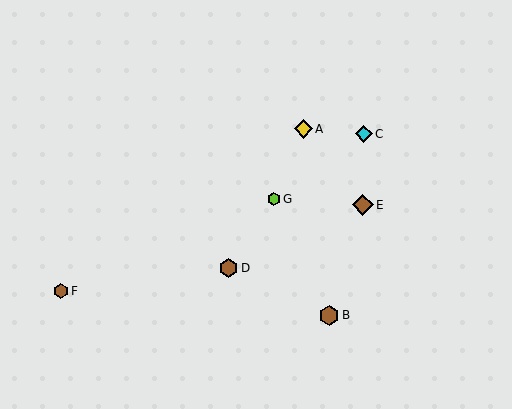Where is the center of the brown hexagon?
The center of the brown hexagon is at (229, 268).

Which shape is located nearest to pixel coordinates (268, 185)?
The lime hexagon (labeled G) at (274, 199) is nearest to that location.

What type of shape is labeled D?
Shape D is a brown hexagon.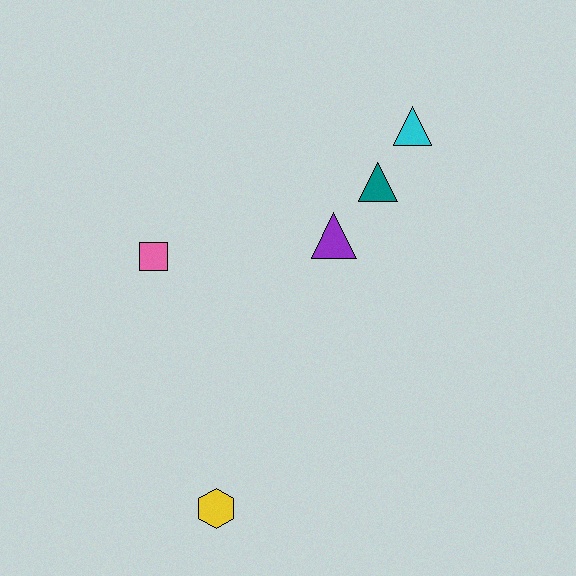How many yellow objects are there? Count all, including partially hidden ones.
There is 1 yellow object.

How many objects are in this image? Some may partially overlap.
There are 5 objects.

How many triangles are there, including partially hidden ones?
There are 3 triangles.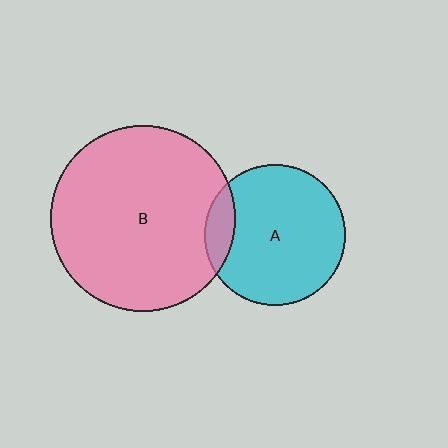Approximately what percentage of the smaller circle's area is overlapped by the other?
Approximately 10%.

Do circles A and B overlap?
Yes.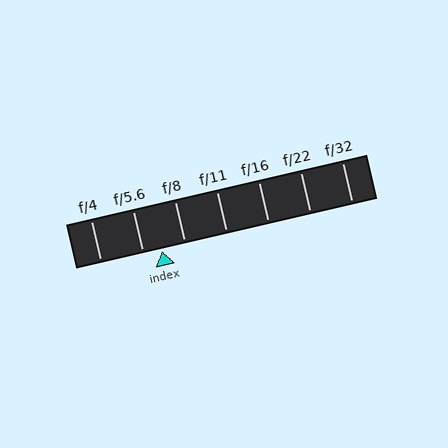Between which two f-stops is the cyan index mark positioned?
The index mark is between f/5.6 and f/8.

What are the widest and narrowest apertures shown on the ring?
The widest aperture shown is f/4 and the narrowest is f/32.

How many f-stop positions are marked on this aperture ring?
There are 7 f-stop positions marked.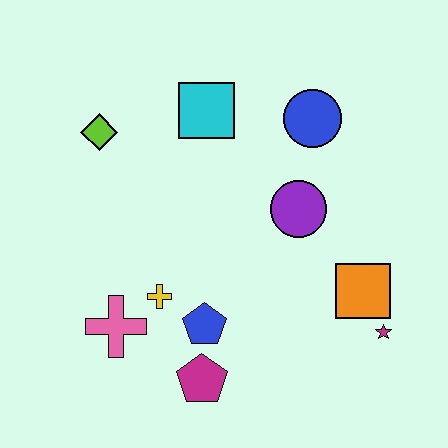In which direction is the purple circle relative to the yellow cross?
The purple circle is to the right of the yellow cross.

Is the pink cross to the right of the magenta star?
No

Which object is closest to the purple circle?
The blue circle is closest to the purple circle.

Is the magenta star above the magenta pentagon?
Yes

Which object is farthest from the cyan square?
The magenta star is farthest from the cyan square.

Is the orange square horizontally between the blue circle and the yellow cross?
No